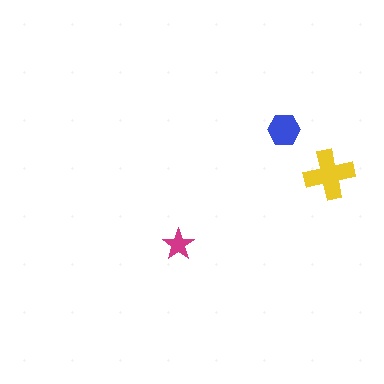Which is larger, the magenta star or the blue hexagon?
The blue hexagon.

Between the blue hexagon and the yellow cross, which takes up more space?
The yellow cross.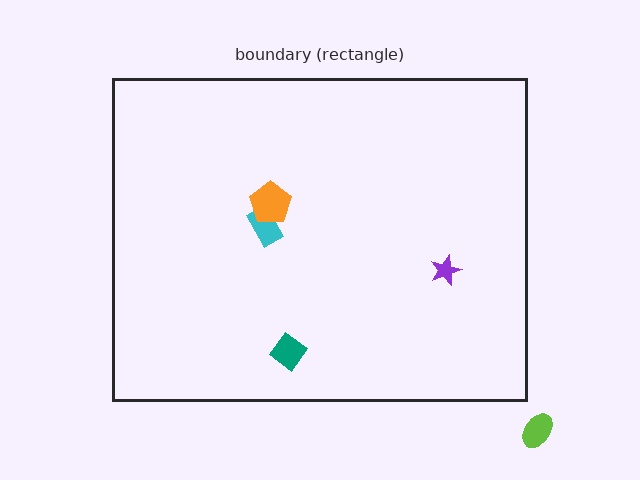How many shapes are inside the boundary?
4 inside, 1 outside.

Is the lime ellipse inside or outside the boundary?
Outside.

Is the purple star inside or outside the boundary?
Inside.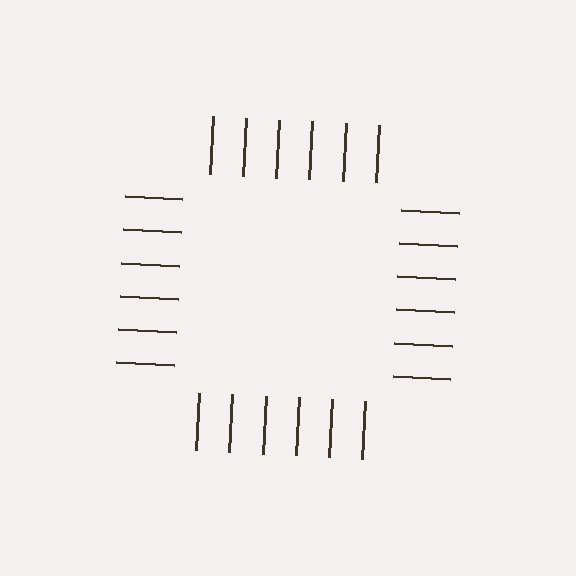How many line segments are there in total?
24 — 6 along each of the 4 edges.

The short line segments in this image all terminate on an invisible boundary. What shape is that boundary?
An illusory square — the line segments terminate on its edges but no continuous stroke is drawn.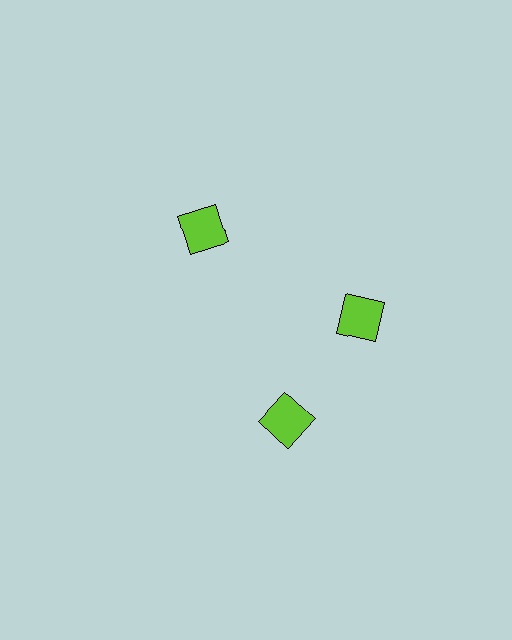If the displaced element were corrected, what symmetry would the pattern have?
It would have 3-fold rotational symmetry — the pattern would map onto itself every 120 degrees.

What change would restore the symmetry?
The symmetry would be restored by rotating it back into even spacing with its neighbors so that all 3 squares sit at equal angles and equal distance from the center.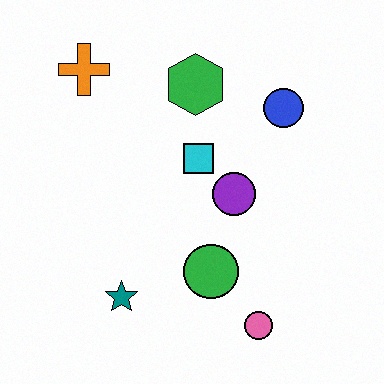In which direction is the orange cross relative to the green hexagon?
The orange cross is to the left of the green hexagon.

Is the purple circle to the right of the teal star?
Yes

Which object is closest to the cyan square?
The purple circle is closest to the cyan square.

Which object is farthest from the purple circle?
The orange cross is farthest from the purple circle.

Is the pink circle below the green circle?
Yes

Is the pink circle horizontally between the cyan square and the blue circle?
Yes